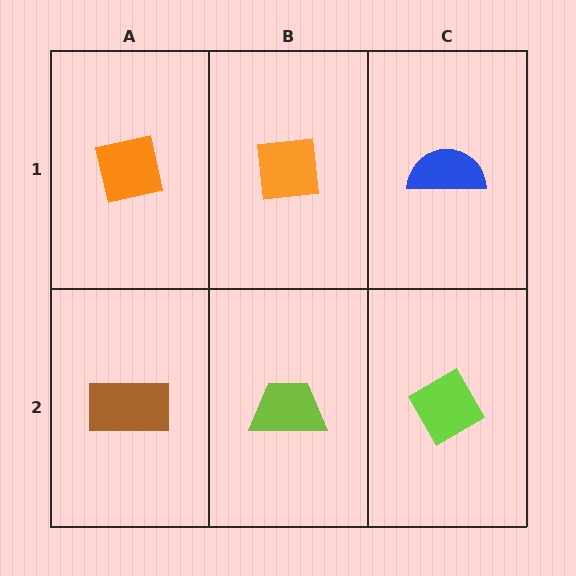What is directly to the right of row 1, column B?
A blue semicircle.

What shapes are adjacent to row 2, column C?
A blue semicircle (row 1, column C), a lime trapezoid (row 2, column B).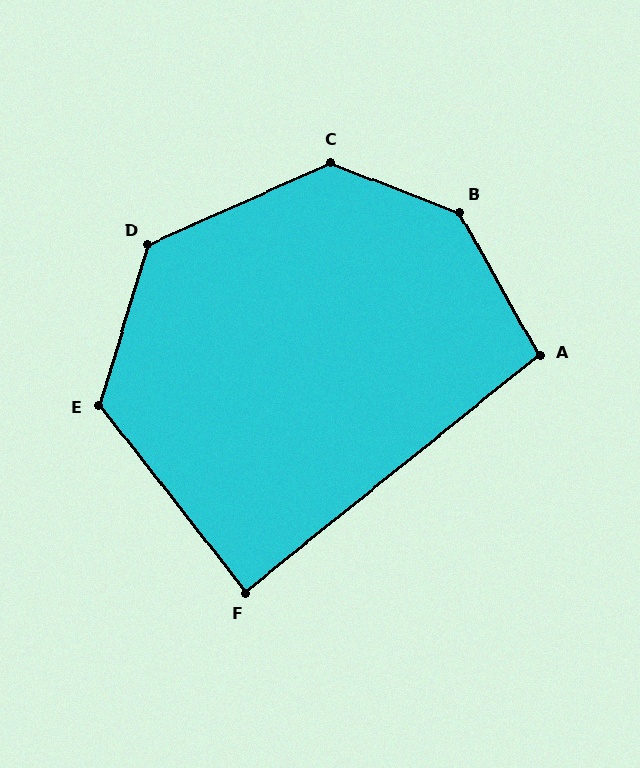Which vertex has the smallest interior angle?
F, at approximately 89 degrees.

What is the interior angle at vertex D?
Approximately 131 degrees (obtuse).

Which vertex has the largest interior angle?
B, at approximately 140 degrees.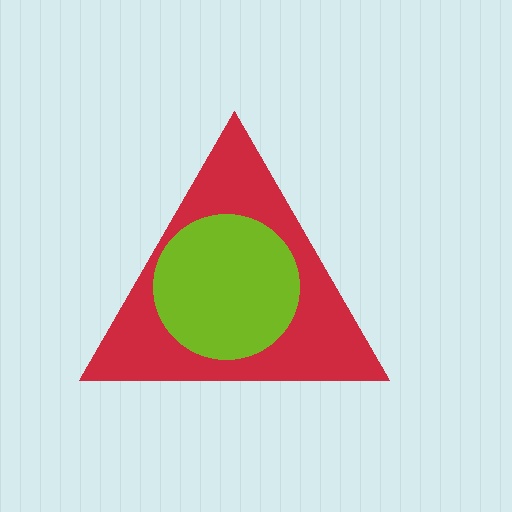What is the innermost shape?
The lime circle.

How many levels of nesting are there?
2.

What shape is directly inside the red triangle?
The lime circle.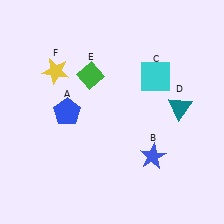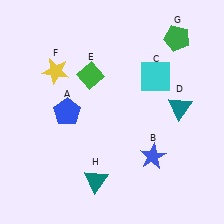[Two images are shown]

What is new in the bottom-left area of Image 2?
A teal triangle (H) was added in the bottom-left area of Image 2.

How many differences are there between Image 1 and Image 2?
There are 2 differences between the two images.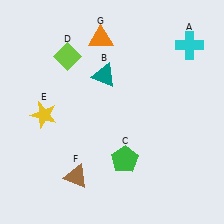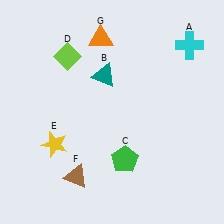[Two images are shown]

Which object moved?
The yellow star (E) moved down.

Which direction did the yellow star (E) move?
The yellow star (E) moved down.